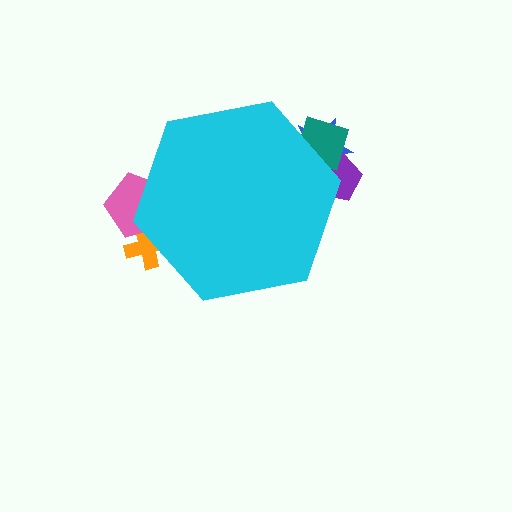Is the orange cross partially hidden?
Yes, the orange cross is partially hidden behind the cyan hexagon.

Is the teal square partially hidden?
Yes, the teal square is partially hidden behind the cyan hexagon.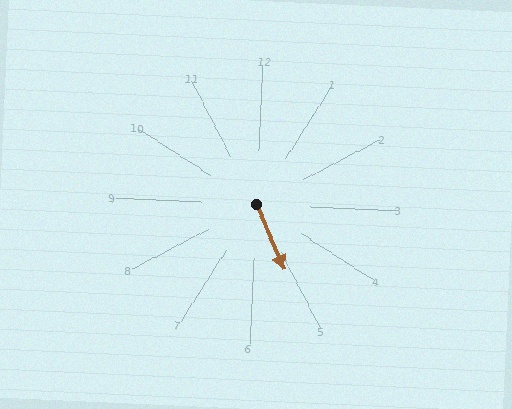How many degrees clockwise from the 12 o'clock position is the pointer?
Approximately 154 degrees.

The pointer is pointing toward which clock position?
Roughly 5 o'clock.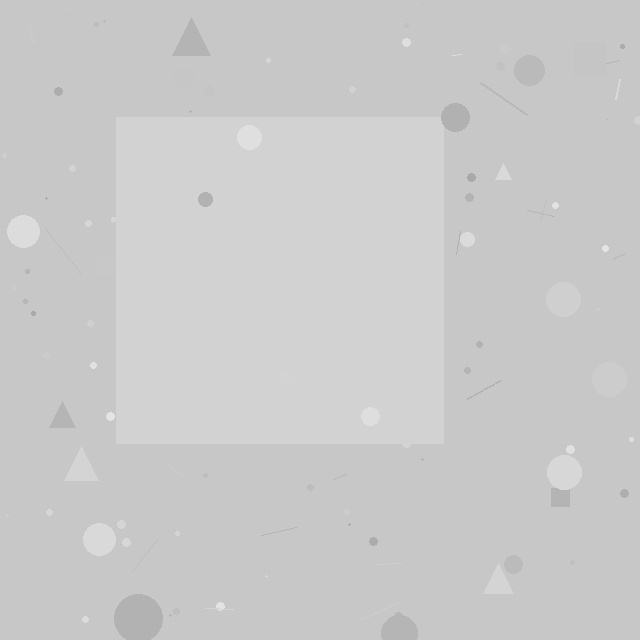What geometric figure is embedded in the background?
A square is embedded in the background.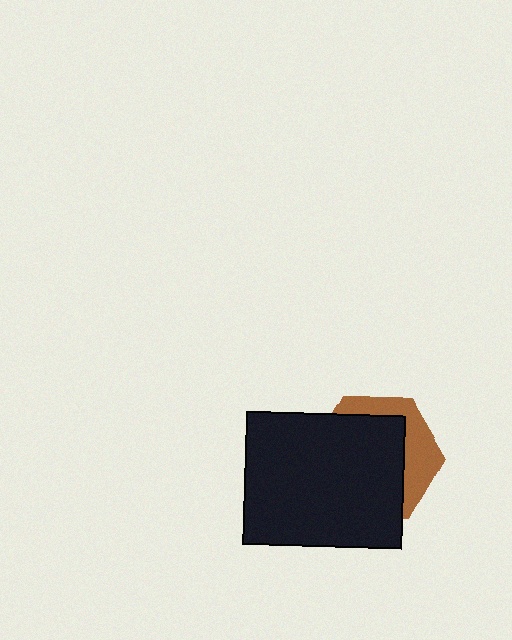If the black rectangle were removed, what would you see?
You would see the complete brown hexagon.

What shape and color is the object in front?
The object in front is a black rectangle.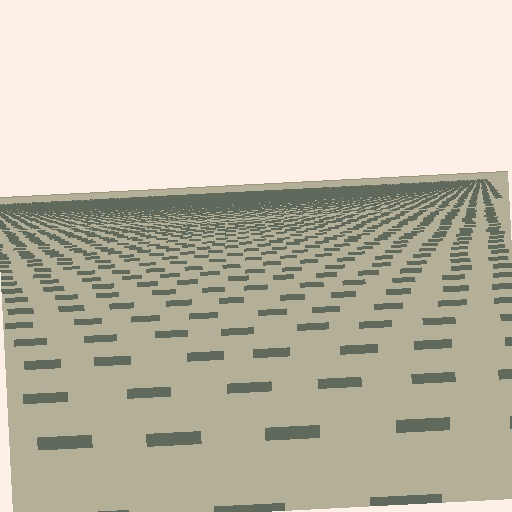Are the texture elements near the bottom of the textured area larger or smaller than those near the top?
Larger. Near the bottom, elements are closer to the viewer and appear at a bigger on-screen size.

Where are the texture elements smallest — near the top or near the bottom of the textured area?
Near the top.